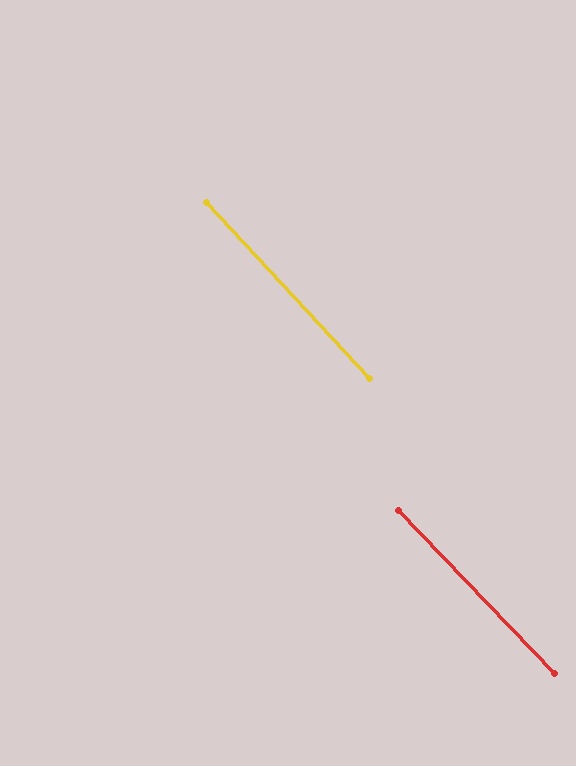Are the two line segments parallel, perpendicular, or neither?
Parallel — their directions differ by only 0.7°.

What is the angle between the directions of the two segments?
Approximately 1 degree.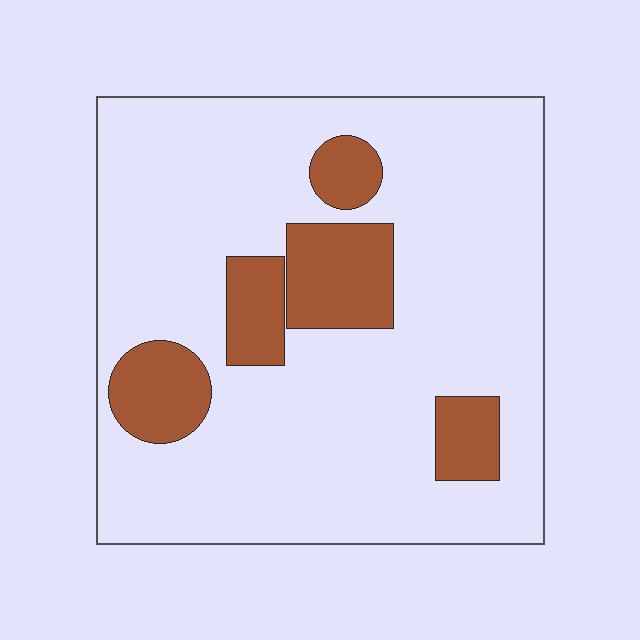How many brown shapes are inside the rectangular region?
5.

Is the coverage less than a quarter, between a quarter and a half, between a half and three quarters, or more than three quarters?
Less than a quarter.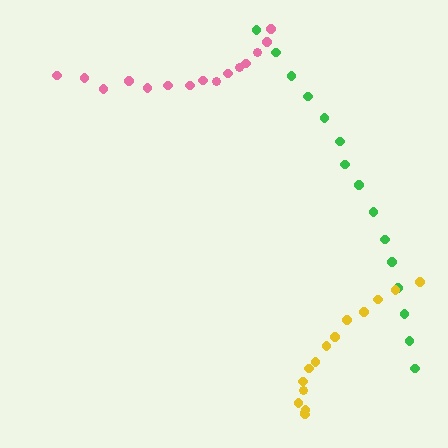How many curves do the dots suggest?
There are 3 distinct paths.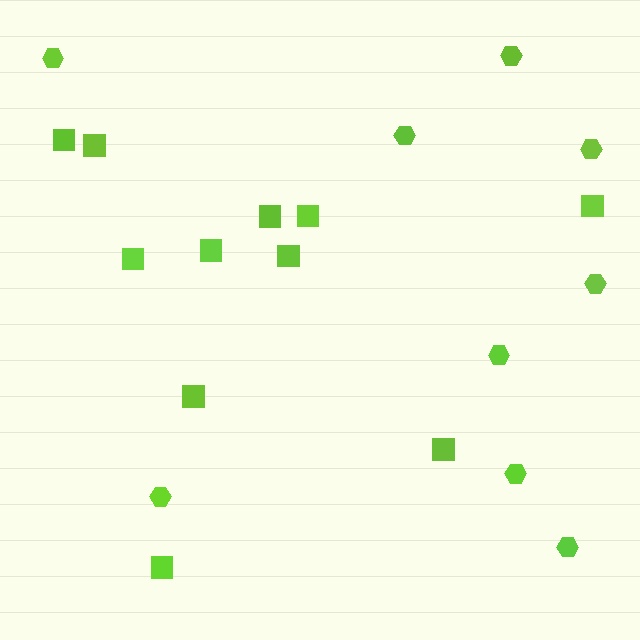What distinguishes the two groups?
There are 2 groups: one group of squares (11) and one group of hexagons (9).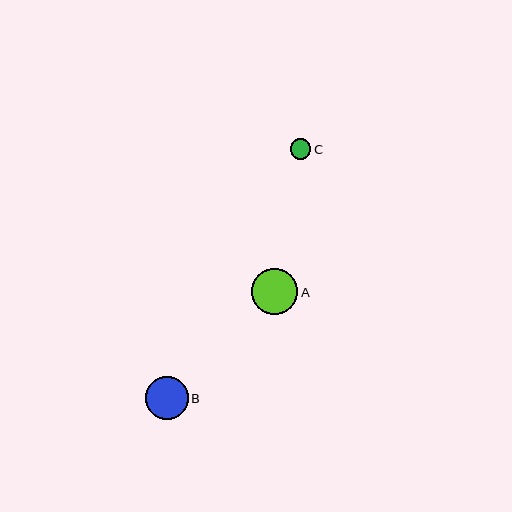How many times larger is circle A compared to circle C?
Circle A is approximately 2.3 times the size of circle C.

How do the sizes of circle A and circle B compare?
Circle A and circle B are approximately the same size.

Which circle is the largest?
Circle A is the largest with a size of approximately 46 pixels.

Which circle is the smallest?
Circle C is the smallest with a size of approximately 20 pixels.